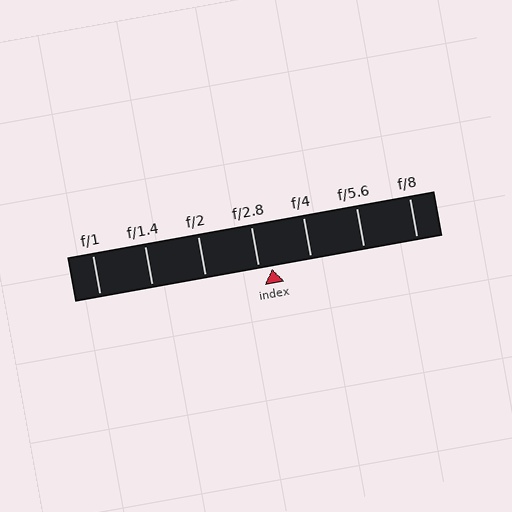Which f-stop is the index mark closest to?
The index mark is closest to f/2.8.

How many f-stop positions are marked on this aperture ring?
There are 7 f-stop positions marked.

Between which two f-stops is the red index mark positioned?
The index mark is between f/2.8 and f/4.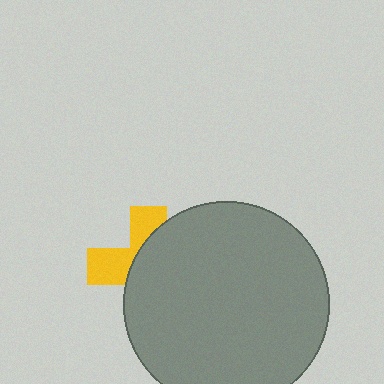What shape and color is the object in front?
The object in front is a gray circle.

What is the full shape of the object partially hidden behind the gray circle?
The partially hidden object is a yellow cross.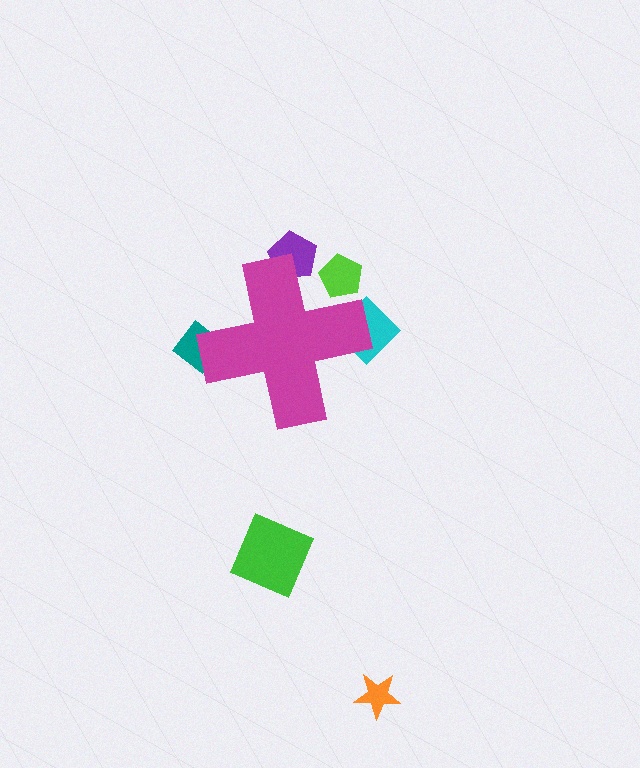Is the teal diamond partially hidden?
Yes, the teal diamond is partially hidden behind the magenta cross.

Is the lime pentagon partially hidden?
Yes, the lime pentagon is partially hidden behind the magenta cross.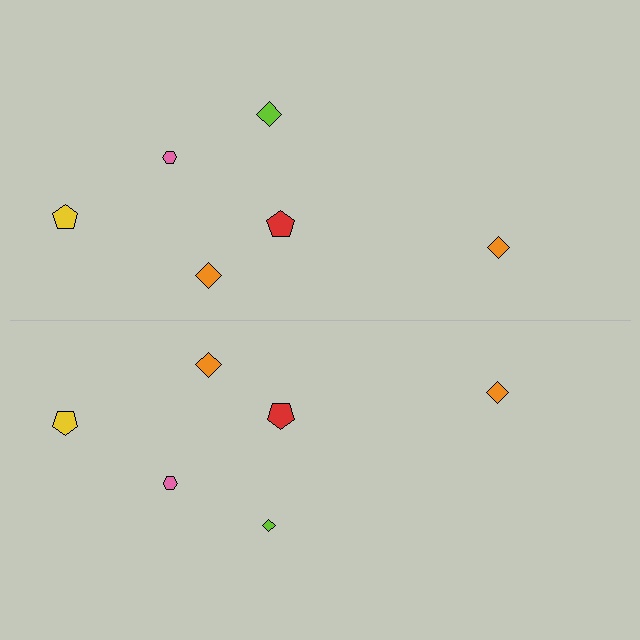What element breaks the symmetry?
The lime diamond on the bottom side has a different size than its mirror counterpart.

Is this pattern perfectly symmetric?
No, the pattern is not perfectly symmetric. The lime diamond on the bottom side has a different size than its mirror counterpart.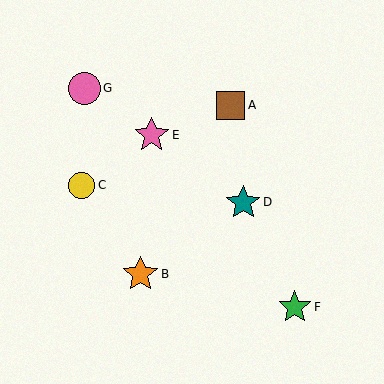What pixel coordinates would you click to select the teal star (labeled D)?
Click at (243, 202) to select the teal star D.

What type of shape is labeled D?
Shape D is a teal star.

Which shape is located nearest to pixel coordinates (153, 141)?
The pink star (labeled E) at (152, 135) is nearest to that location.